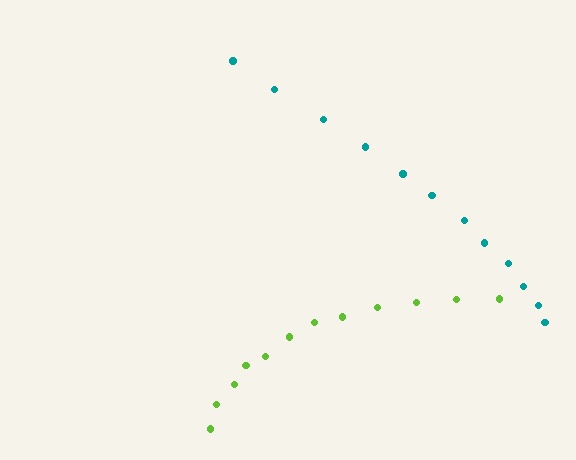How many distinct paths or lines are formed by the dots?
There are 2 distinct paths.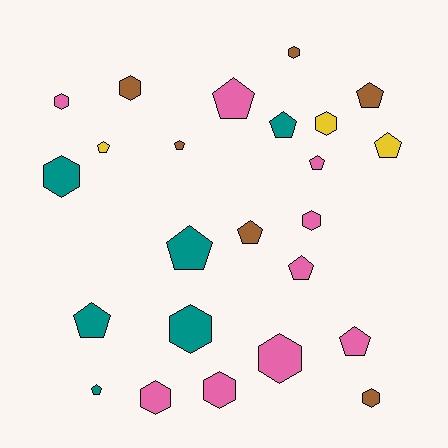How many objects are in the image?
There are 24 objects.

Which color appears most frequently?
Pink, with 9 objects.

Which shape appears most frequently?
Pentagon, with 13 objects.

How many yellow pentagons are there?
There are 2 yellow pentagons.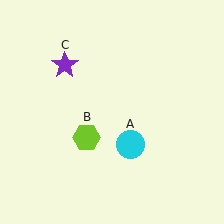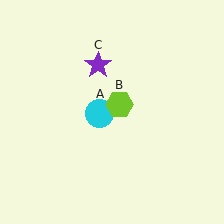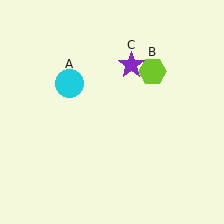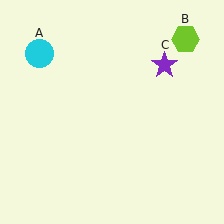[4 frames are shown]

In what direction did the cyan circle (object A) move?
The cyan circle (object A) moved up and to the left.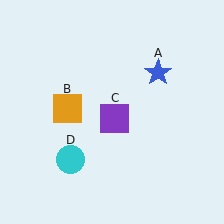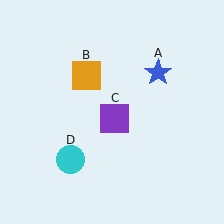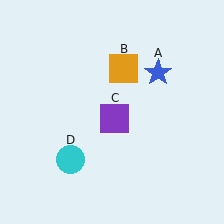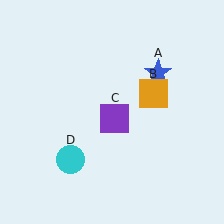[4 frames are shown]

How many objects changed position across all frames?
1 object changed position: orange square (object B).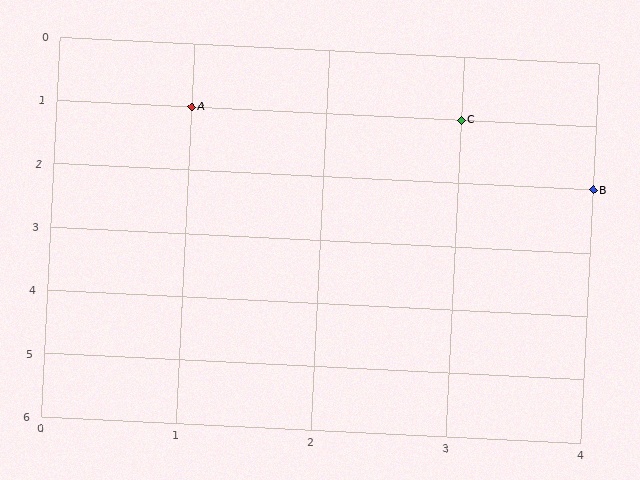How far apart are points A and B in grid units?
Points A and B are 3 columns and 1 row apart (about 3.2 grid units diagonally).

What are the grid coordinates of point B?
Point B is at grid coordinates (4, 2).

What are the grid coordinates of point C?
Point C is at grid coordinates (3, 1).